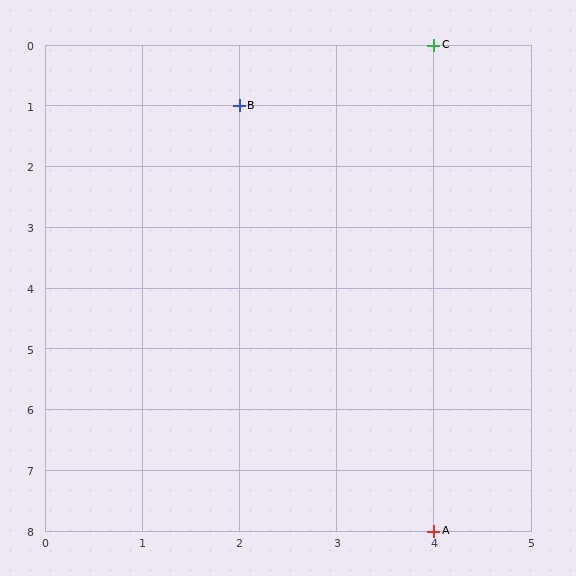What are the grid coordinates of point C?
Point C is at grid coordinates (4, 0).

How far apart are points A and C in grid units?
Points A and C are 8 rows apart.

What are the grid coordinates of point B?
Point B is at grid coordinates (2, 1).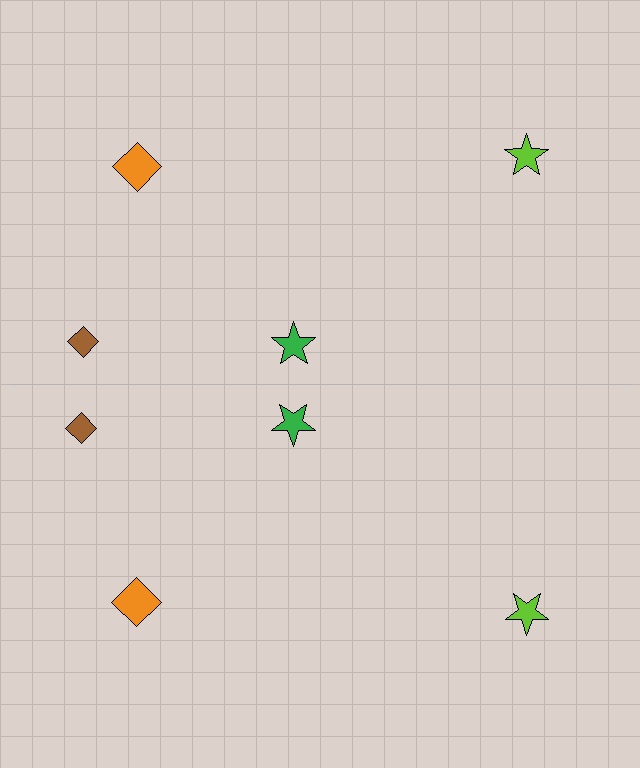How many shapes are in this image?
There are 8 shapes in this image.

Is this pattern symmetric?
Yes, this pattern has bilateral (reflection) symmetry.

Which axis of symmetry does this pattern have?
The pattern has a horizontal axis of symmetry running through the center of the image.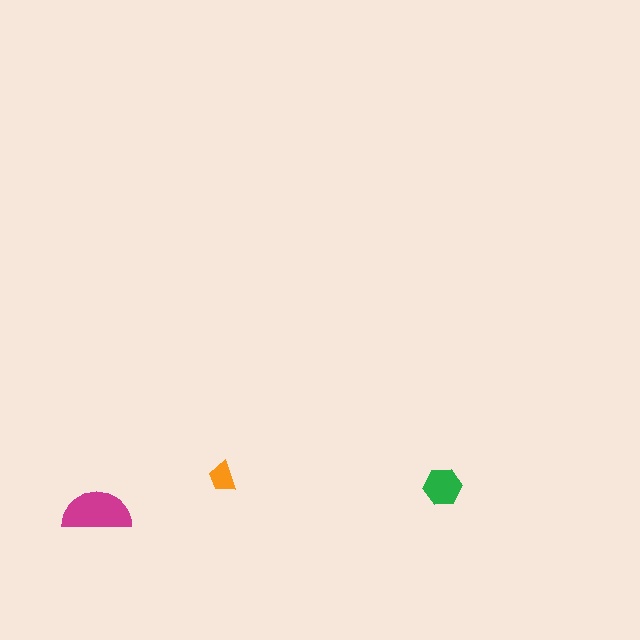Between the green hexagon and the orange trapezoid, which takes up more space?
The green hexagon.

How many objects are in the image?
There are 3 objects in the image.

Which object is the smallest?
The orange trapezoid.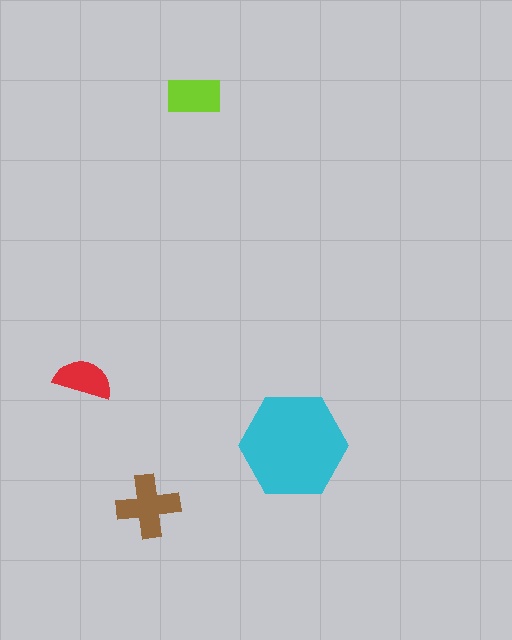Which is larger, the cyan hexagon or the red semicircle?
The cyan hexagon.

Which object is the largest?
The cyan hexagon.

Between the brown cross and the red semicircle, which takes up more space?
The brown cross.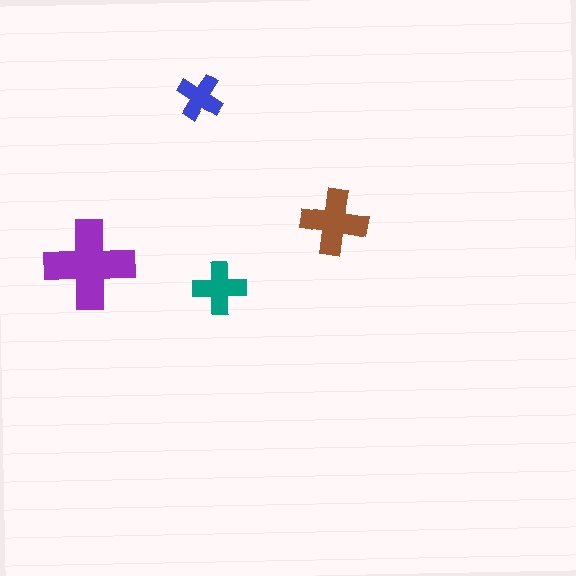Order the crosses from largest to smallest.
the purple one, the brown one, the teal one, the blue one.